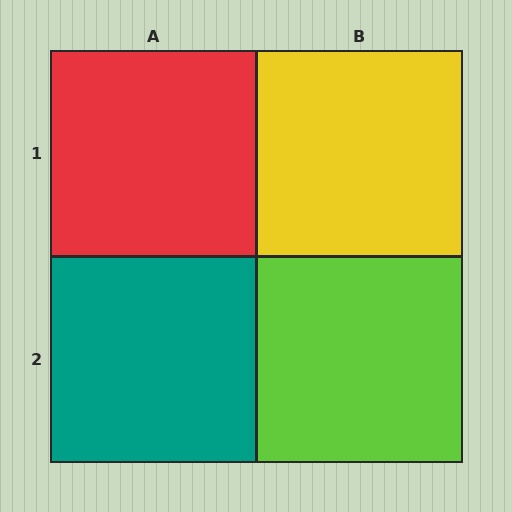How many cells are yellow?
1 cell is yellow.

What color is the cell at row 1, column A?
Red.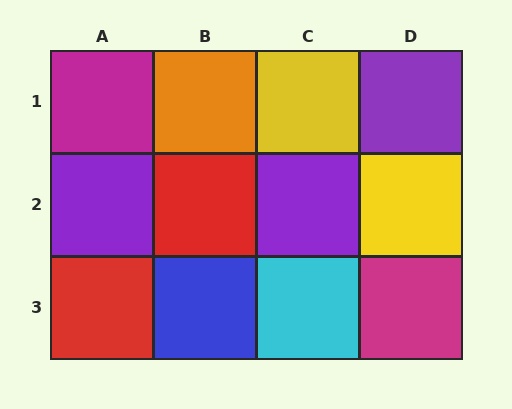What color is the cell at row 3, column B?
Blue.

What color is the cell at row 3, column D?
Magenta.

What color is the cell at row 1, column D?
Purple.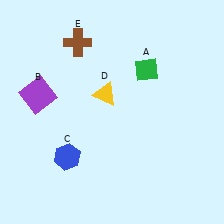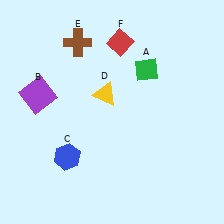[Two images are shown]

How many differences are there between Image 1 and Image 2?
There is 1 difference between the two images.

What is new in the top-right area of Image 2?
A red diamond (F) was added in the top-right area of Image 2.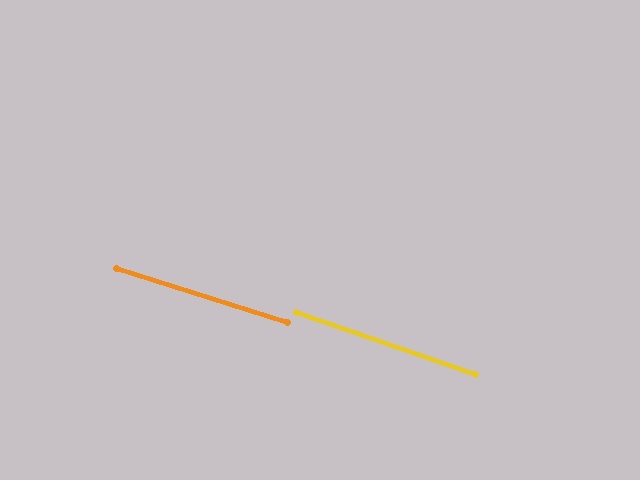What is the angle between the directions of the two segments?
Approximately 2 degrees.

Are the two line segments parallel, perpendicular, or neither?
Parallel — their directions differ by only 1.5°.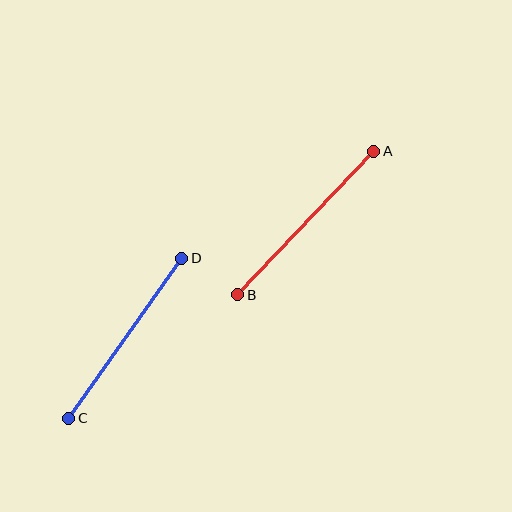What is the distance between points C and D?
The distance is approximately 196 pixels.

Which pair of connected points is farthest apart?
Points A and B are farthest apart.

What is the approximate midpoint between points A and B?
The midpoint is at approximately (306, 223) pixels.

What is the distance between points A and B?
The distance is approximately 198 pixels.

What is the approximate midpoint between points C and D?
The midpoint is at approximately (125, 338) pixels.